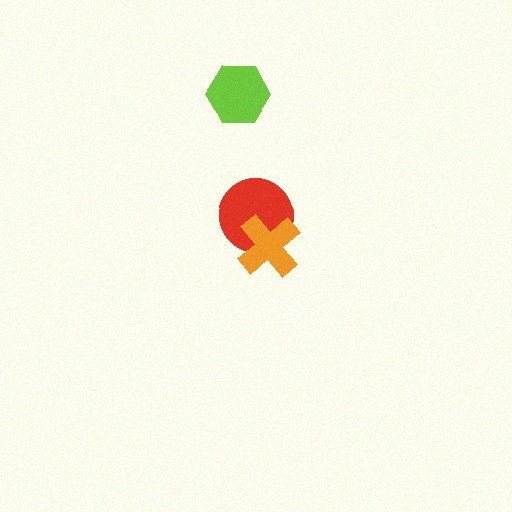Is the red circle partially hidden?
Yes, it is partially covered by another shape.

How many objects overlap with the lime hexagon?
0 objects overlap with the lime hexagon.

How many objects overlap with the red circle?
1 object overlaps with the red circle.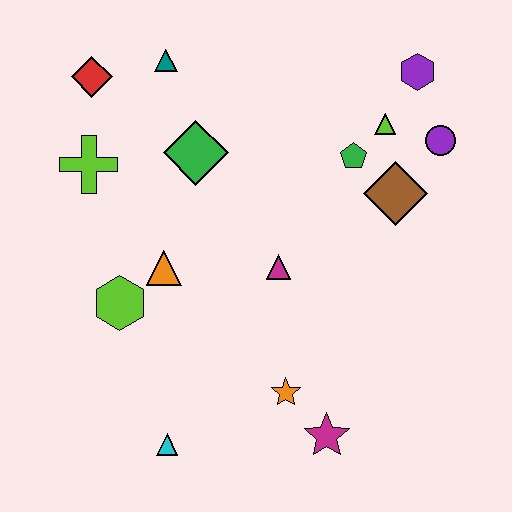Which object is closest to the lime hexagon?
The orange triangle is closest to the lime hexagon.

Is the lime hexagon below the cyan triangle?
No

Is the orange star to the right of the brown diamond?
No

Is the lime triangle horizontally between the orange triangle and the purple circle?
Yes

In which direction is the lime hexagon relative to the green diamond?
The lime hexagon is below the green diamond.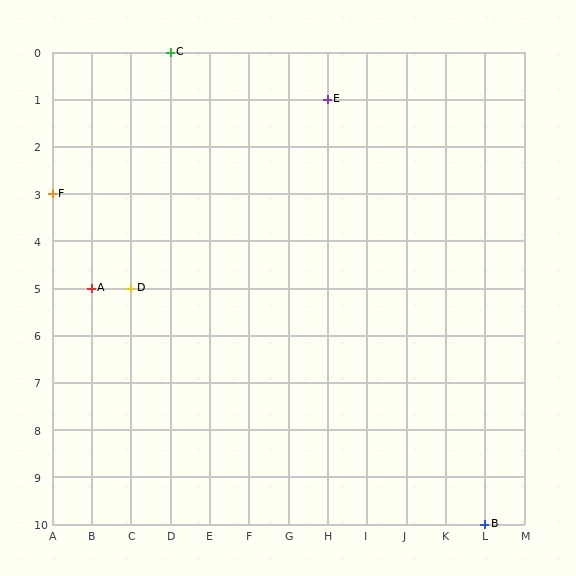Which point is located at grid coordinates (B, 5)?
Point A is at (B, 5).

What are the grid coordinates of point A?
Point A is at grid coordinates (B, 5).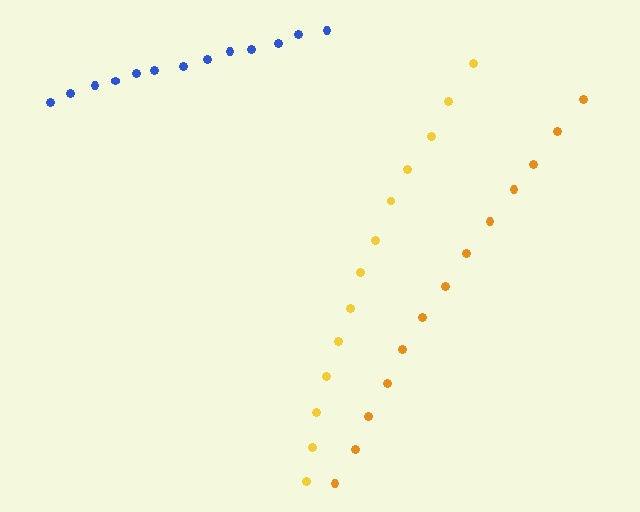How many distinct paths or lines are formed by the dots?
There are 3 distinct paths.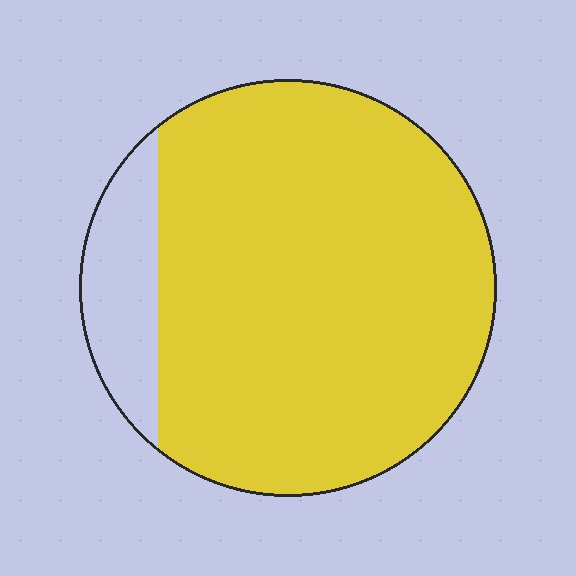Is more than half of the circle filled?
Yes.